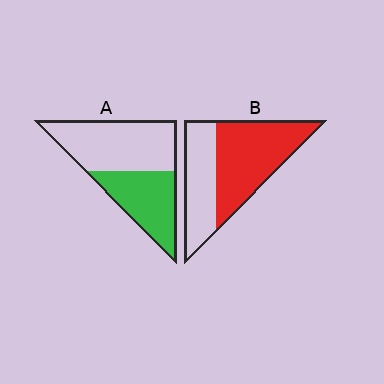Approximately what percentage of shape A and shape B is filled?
A is approximately 40% and B is approximately 60%.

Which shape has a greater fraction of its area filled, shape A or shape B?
Shape B.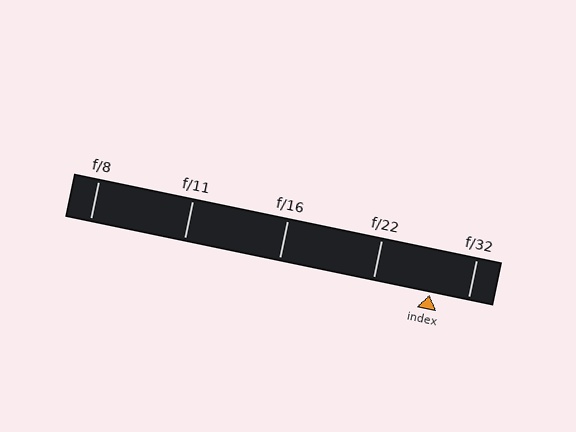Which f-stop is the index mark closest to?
The index mark is closest to f/32.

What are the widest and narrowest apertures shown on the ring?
The widest aperture shown is f/8 and the narrowest is f/32.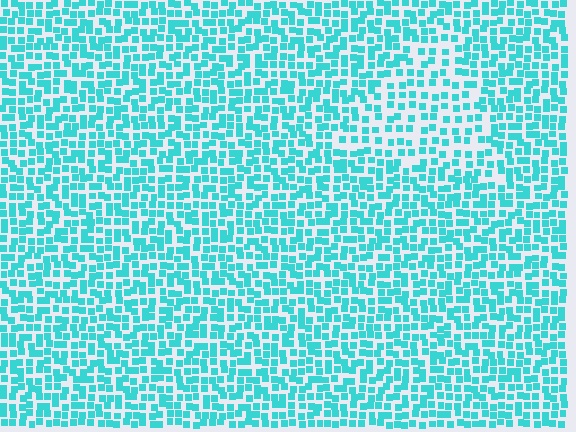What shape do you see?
I see a triangle.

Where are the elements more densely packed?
The elements are more densely packed outside the triangle boundary.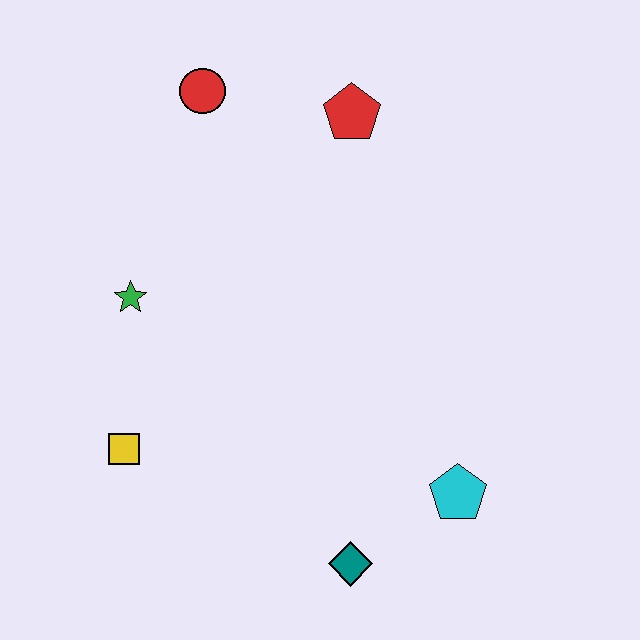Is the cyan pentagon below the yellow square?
Yes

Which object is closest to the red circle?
The red pentagon is closest to the red circle.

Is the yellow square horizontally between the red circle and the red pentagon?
No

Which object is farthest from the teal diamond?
The red circle is farthest from the teal diamond.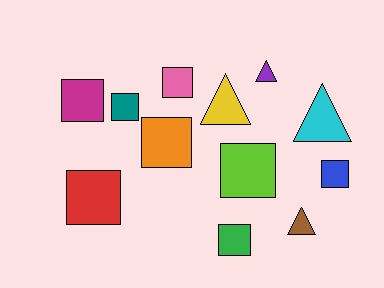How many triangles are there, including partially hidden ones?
There are 4 triangles.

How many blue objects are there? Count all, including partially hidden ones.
There is 1 blue object.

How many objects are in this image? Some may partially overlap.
There are 12 objects.